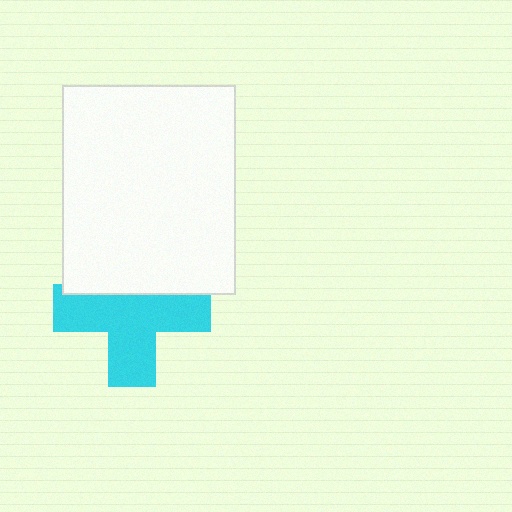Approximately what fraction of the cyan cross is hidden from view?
Roughly 34% of the cyan cross is hidden behind the white rectangle.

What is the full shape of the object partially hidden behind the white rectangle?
The partially hidden object is a cyan cross.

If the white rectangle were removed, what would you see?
You would see the complete cyan cross.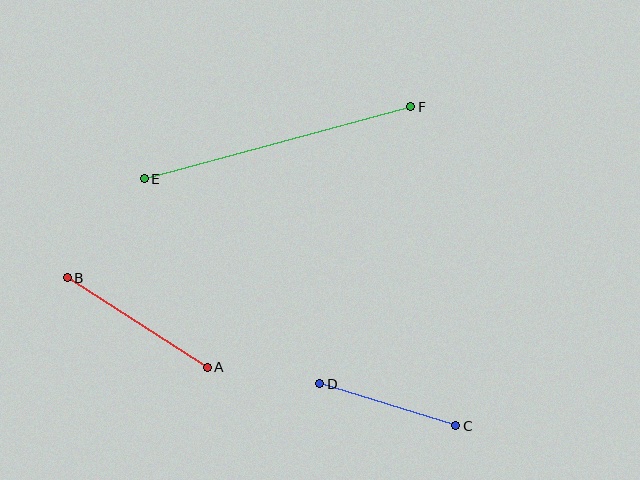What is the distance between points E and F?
The distance is approximately 276 pixels.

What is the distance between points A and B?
The distance is approximately 166 pixels.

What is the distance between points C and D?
The distance is approximately 142 pixels.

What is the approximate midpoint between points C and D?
The midpoint is at approximately (388, 405) pixels.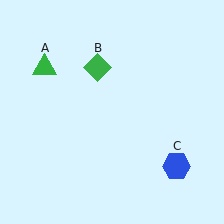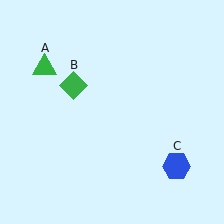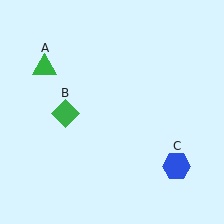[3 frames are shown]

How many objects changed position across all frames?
1 object changed position: green diamond (object B).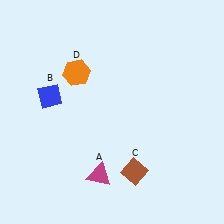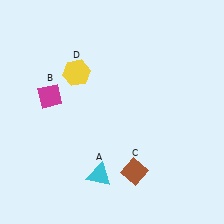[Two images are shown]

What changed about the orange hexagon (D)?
In Image 1, D is orange. In Image 2, it changed to yellow.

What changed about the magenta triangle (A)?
In Image 1, A is magenta. In Image 2, it changed to cyan.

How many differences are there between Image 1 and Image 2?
There are 3 differences between the two images.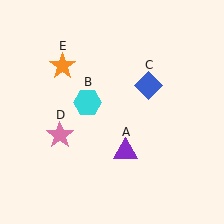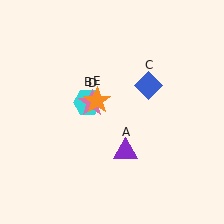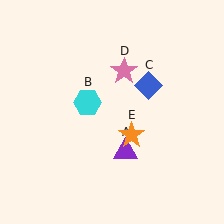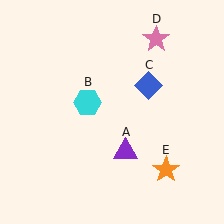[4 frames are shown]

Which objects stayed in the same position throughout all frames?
Purple triangle (object A) and cyan hexagon (object B) and blue diamond (object C) remained stationary.